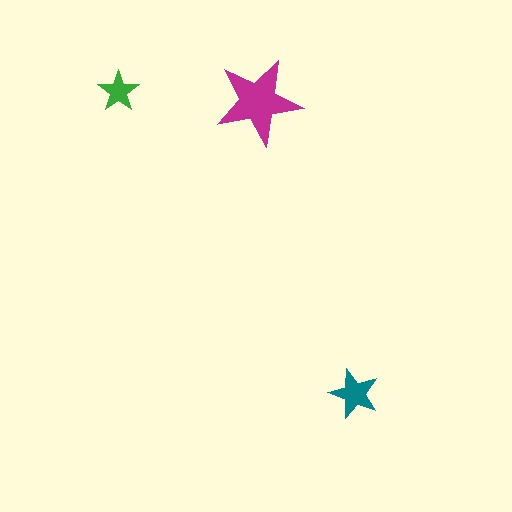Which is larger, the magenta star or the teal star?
The magenta one.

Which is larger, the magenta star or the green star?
The magenta one.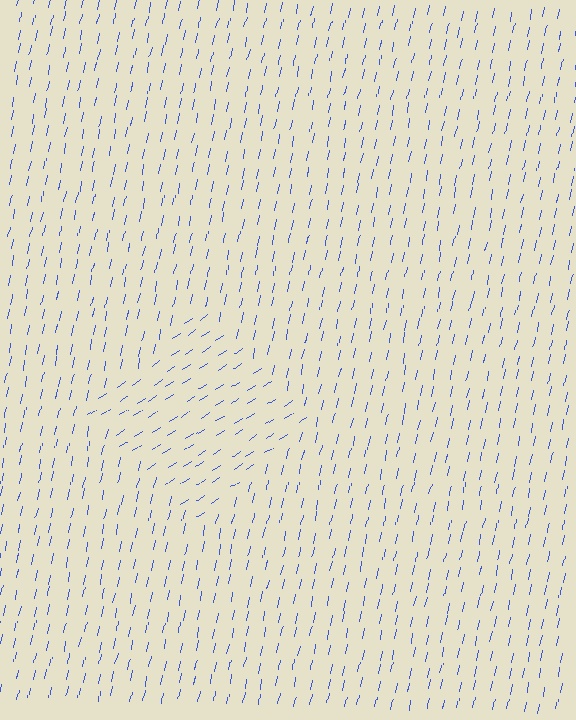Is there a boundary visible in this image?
Yes, there is a texture boundary formed by a change in line orientation.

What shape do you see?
I see a diamond.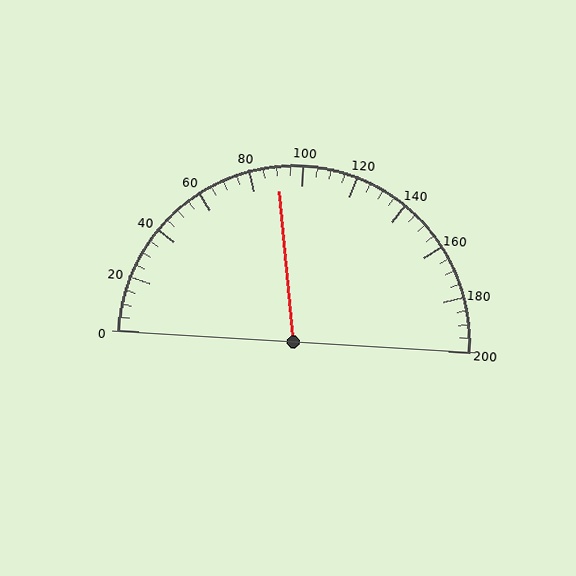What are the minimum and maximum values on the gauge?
The gauge ranges from 0 to 200.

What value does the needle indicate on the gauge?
The needle indicates approximately 90.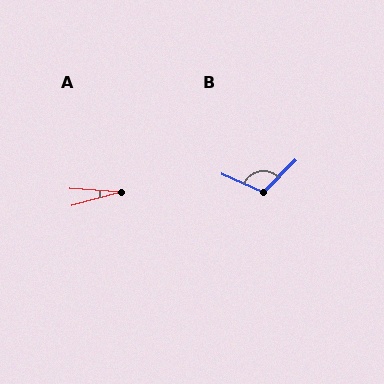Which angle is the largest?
B, at approximately 112 degrees.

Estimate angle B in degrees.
Approximately 112 degrees.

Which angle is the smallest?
A, at approximately 19 degrees.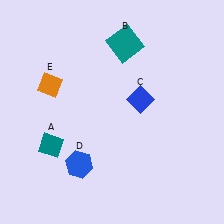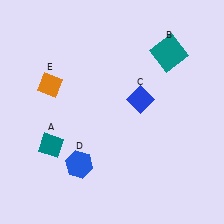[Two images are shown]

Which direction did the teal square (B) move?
The teal square (B) moved right.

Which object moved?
The teal square (B) moved right.